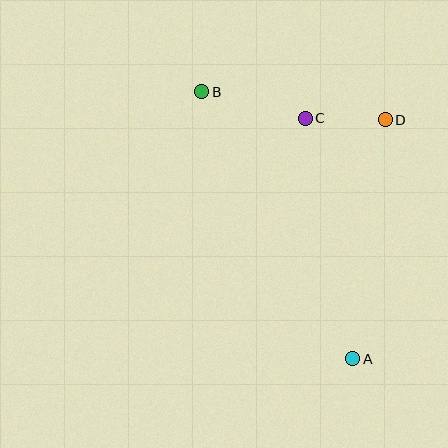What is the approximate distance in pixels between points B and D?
The distance between B and D is approximately 186 pixels.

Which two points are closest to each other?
Points C and D are closest to each other.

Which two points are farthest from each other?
Points A and B are farthest from each other.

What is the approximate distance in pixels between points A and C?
The distance between A and C is approximately 245 pixels.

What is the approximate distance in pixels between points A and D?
The distance between A and D is approximately 241 pixels.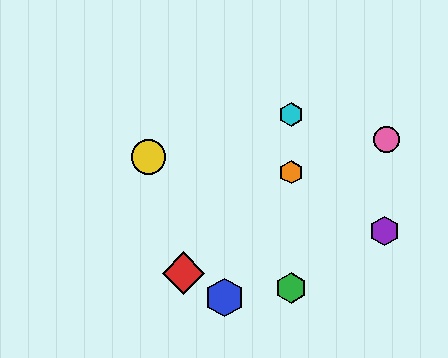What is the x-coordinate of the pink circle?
The pink circle is at x≈387.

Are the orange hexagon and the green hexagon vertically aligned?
Yes, both are at x≈291.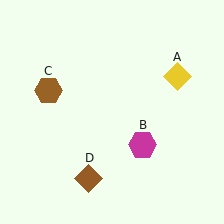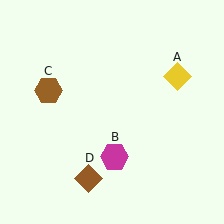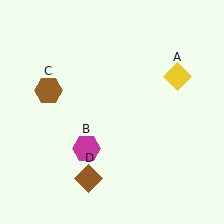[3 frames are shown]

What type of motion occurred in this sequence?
The magenta hexagon (object B) rotated clockwise around the center of the scene.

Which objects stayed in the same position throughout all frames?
Yellow diamond (object A) and brown hexagon (object C) and brown diamond (object D) remained stationary.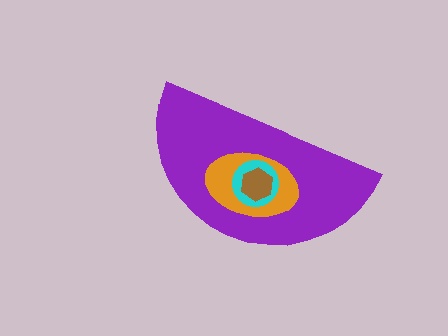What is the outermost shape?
The purple semicircle.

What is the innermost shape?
The brown hexagon.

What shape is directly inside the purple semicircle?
The orange ellipse.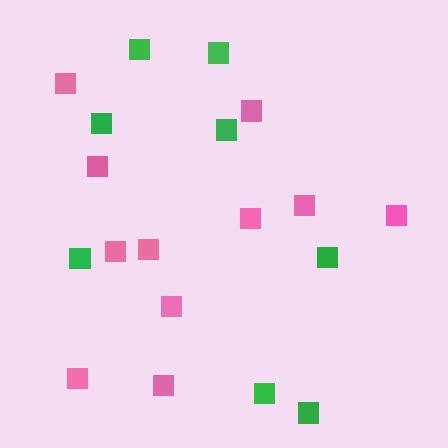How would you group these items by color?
There are 2 groups: one group of pink squares (11) and one group of green squares (8).